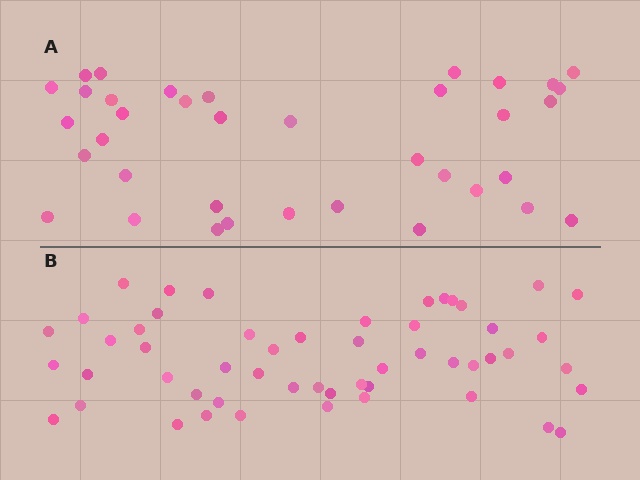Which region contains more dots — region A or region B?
Region B (the bottom region) has more dots.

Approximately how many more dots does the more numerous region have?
Region B has approximately 15 more dots than region A.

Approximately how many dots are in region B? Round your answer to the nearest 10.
About 50 dots. (The exact count is 53, which rounds to 50.)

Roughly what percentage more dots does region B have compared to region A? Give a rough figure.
About 45% more.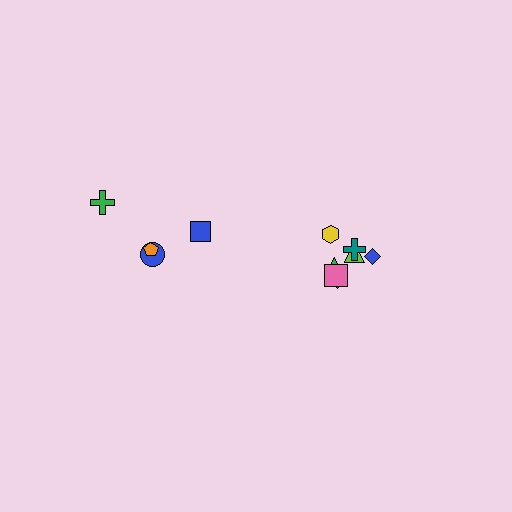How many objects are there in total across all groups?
There are 11 objects.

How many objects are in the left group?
There are 4 objects.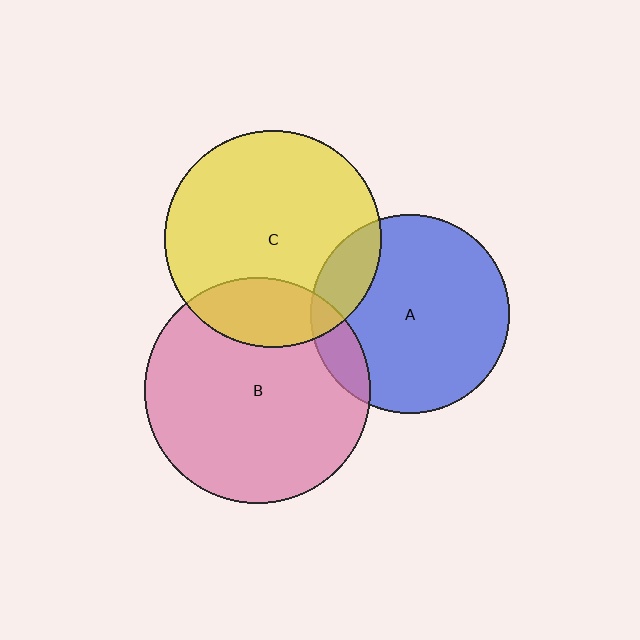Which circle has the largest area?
Circle B (pink).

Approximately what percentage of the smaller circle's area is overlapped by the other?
Approximately 20%.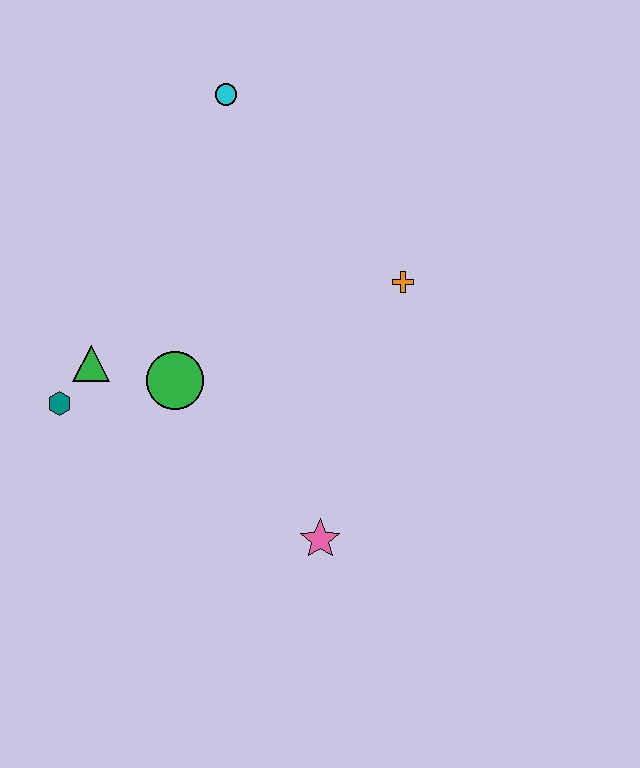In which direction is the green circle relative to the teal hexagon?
The green circle is to the right of the teal hexagon.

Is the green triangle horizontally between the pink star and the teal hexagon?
Yes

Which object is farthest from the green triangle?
The orange cross is farthest from the green triangle.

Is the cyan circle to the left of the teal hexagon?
No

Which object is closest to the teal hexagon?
The green triangle is closest to the teal hexagon.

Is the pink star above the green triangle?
No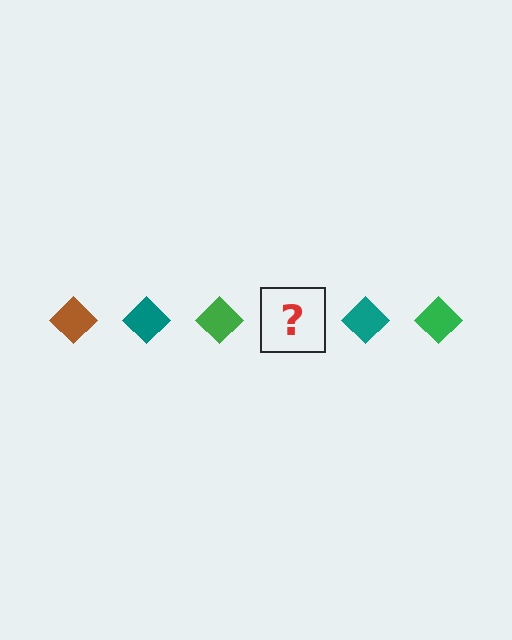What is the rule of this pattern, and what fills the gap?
The rule is that the pattern cycles through brown, teal, green diamonds. The gap should be filled with a brown diamond.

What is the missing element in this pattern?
The missing element is a brown diamond.